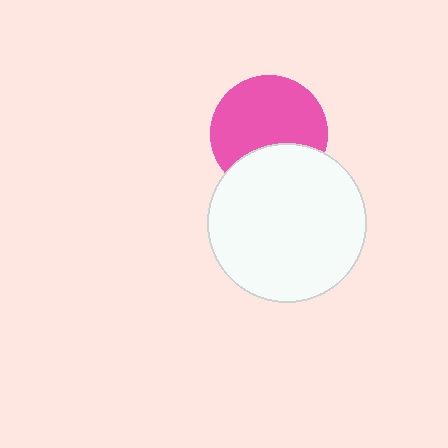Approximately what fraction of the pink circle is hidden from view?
Roughly 31% of the pink circle is hidden behind the white circle.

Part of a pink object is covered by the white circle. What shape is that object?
It is a circle.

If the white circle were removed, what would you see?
You would see the complete pink circle.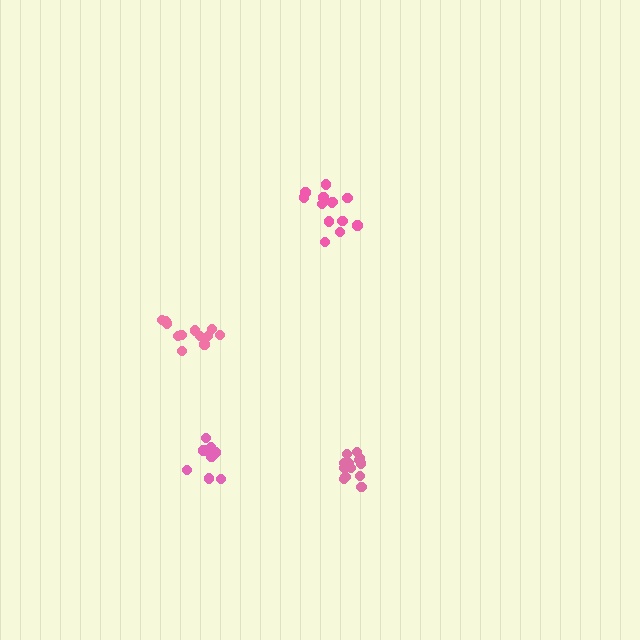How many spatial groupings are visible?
There are 4 spatial groupings.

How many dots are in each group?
Group 1: 12 dots, Group 2: 8 dots, Group 3: 14 dots, Group 4: 14 dots (48 total).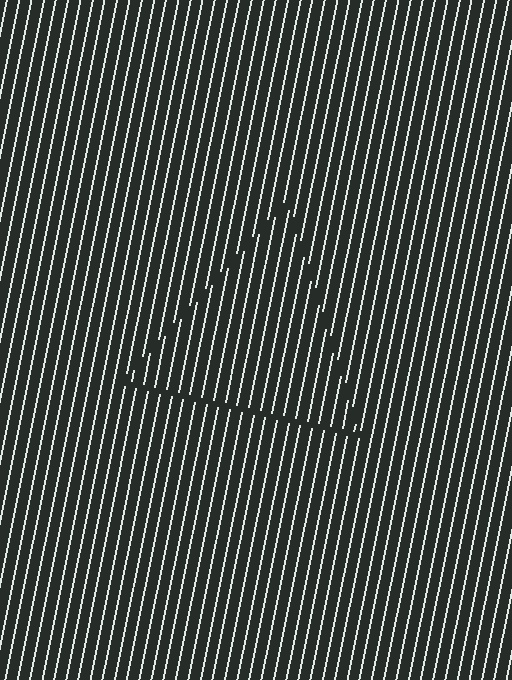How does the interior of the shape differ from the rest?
The interior of the shape contains the same grating, shifted by half a period — the contour is defined by the phase discontinuity where line-ends from the inner and outer gratings abut.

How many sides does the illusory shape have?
3 sides — the line-ends trace a triangle.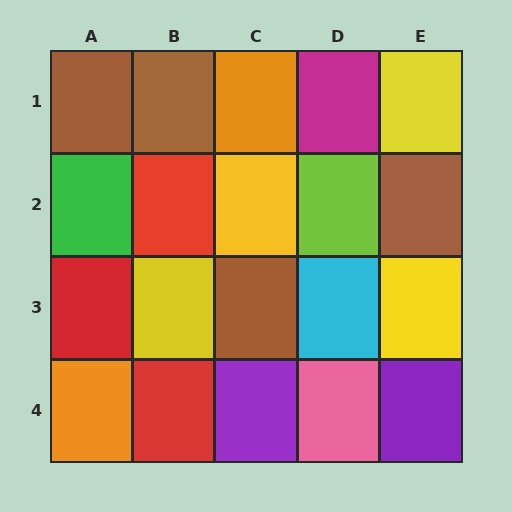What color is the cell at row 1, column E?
Yellow.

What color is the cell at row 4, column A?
Orange.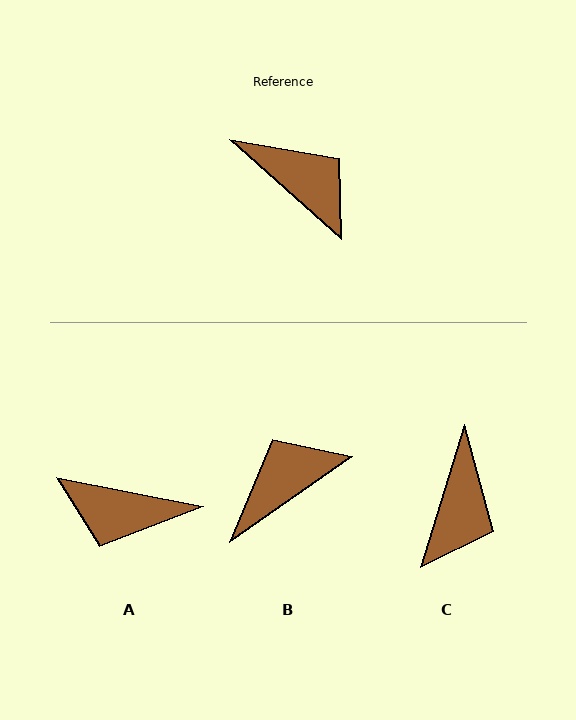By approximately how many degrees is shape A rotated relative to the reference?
Approximately 149 degrees clockwise.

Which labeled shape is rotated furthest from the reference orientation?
A, about 149 degrees away.